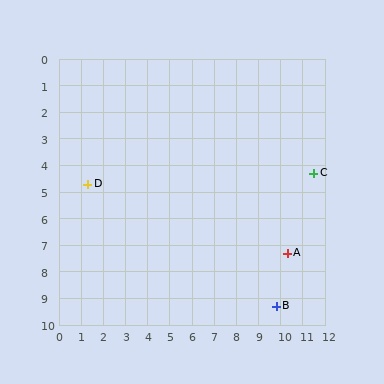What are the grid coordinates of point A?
Point A is at approximately (10.3, 7.3).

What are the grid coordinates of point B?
Point B is at approximately (9.8, 9.3).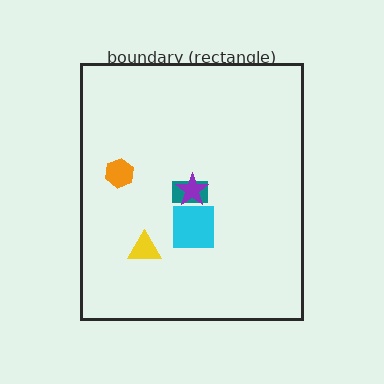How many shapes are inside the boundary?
5 inside, 0 outside.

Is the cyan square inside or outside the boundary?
Inside.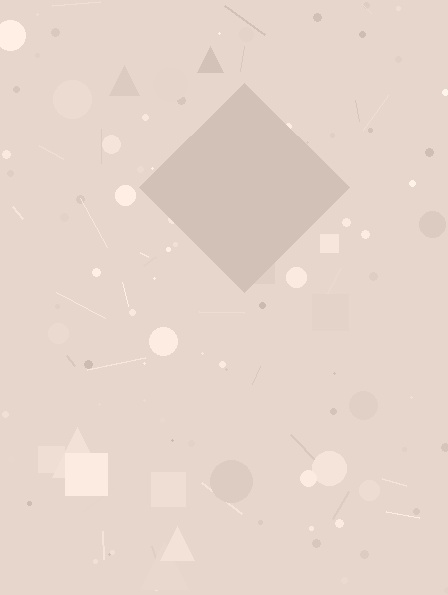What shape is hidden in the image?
A diamond is hidden in the image.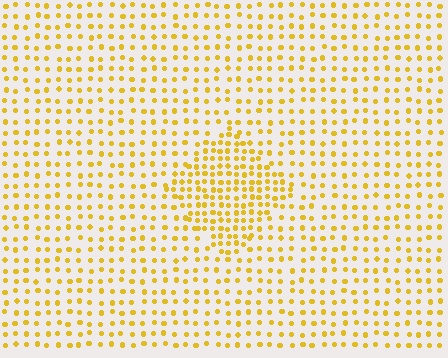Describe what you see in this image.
The image contains small yellow elements arranged at two different densities. A diamond-shaped region is visible where the elements are more densely packed than the surrounding area.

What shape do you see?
I see a diamond.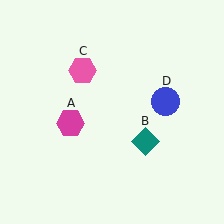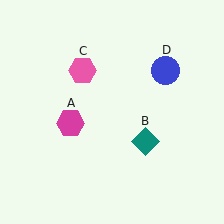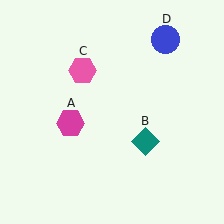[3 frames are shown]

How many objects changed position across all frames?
1 object changed position: blue circle (object D).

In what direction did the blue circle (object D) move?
The blue circle (object D) moved up.